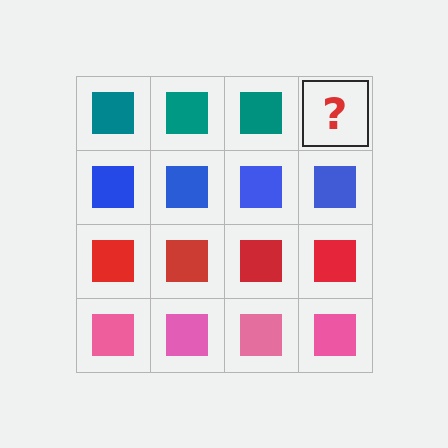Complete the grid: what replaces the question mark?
The question mark should be replaced with a teal square.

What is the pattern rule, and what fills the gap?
The rule is that each row has a consistent color. The gap should be filled with a teal square.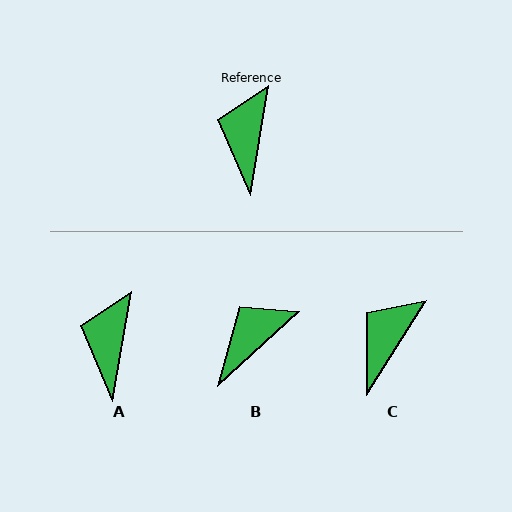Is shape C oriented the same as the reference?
No, it is off by about 23 degrees.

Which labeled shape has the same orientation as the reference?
A.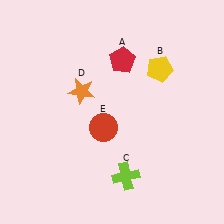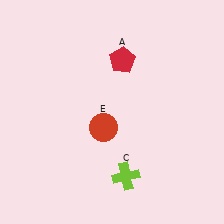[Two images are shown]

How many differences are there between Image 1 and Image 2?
There are 2 differences between the two images.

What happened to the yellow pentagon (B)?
The yellow pentagon (B) was removed in Image 2. It was in the top-right area of Image 1.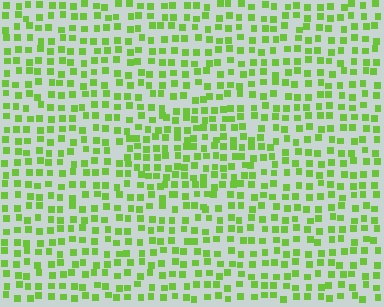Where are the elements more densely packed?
The elements are more densely packed inside the diamond boundary.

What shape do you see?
I see a diamond.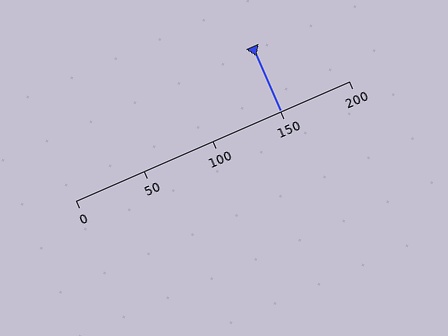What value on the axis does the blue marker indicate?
The marker indicates approximately 150.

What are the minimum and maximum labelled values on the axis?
The axis runs from 0 to 200.